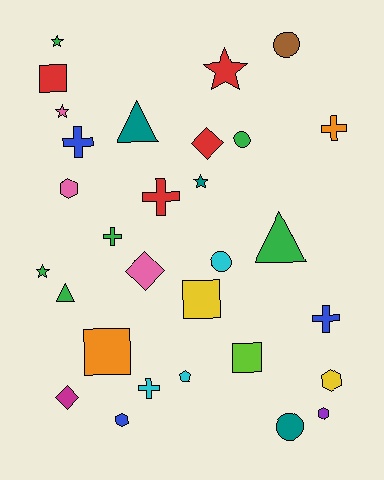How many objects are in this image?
There are 30 objects.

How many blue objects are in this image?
There are 3 blue objects.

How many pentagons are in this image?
There is 1 pentagon.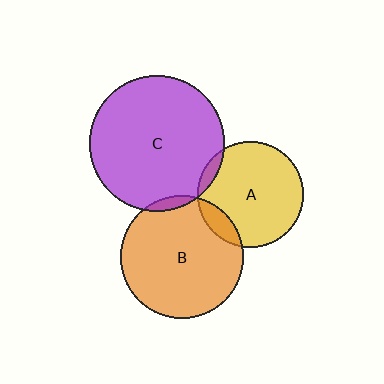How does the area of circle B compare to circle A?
Approximately 1.3 times.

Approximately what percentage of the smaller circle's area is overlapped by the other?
Approximately 10%.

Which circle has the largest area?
Circle C (purple).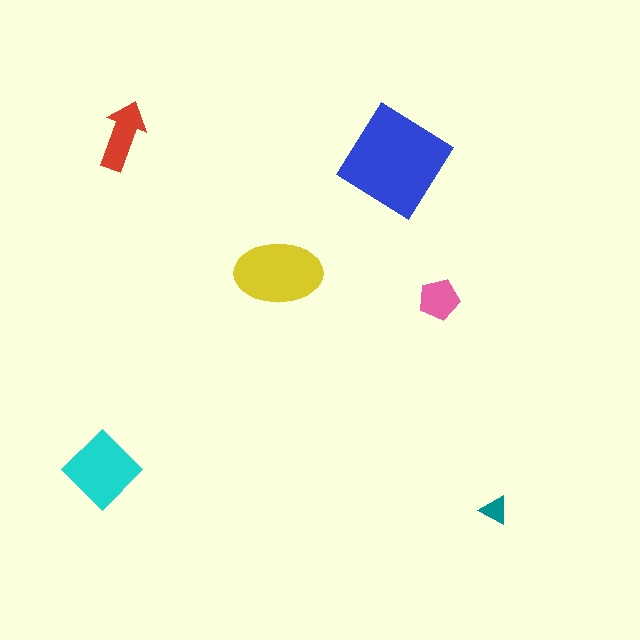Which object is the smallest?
The teal triangle.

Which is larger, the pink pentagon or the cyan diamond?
The cyan diamond.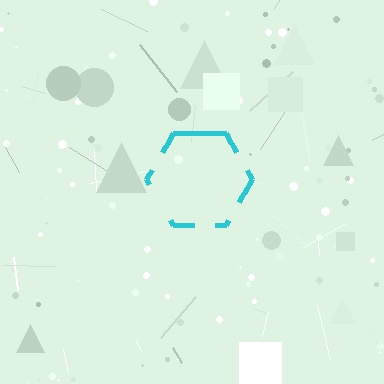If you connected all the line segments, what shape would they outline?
They would outline a hexagon.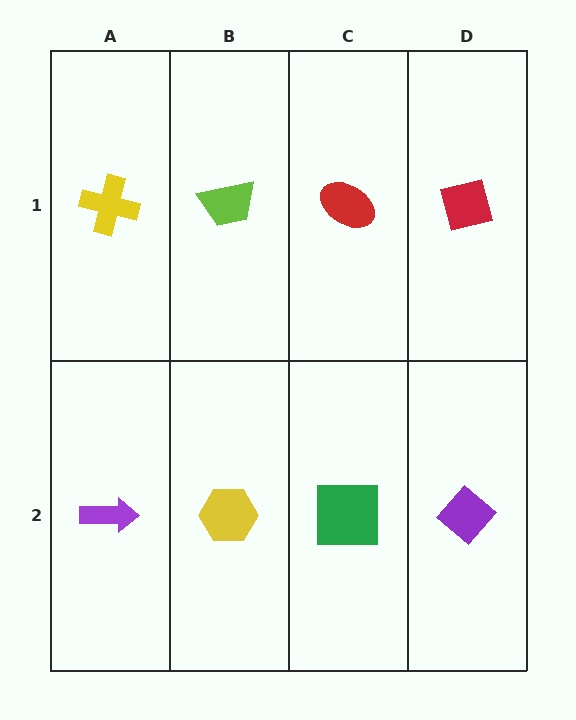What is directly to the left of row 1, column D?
A red ellipse.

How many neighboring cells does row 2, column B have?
3.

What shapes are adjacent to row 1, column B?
A yellow hexagon (row 2, column B), a yellow cross (row 1, column A), a red ellipse (row 1, column C).